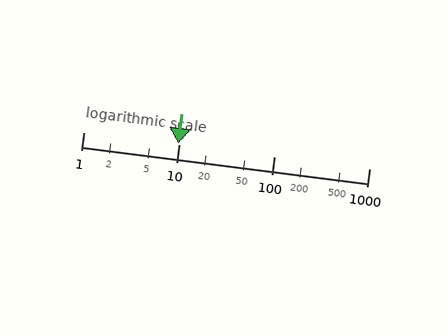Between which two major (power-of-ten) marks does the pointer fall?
The pointer is between 1 and 10.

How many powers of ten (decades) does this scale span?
The scale spans 3 decades, from 1 to 1000.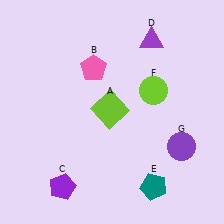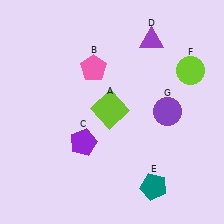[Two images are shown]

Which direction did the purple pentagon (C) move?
The purple pentagon (C) moved up.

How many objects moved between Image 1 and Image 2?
3 objects moved between the two images.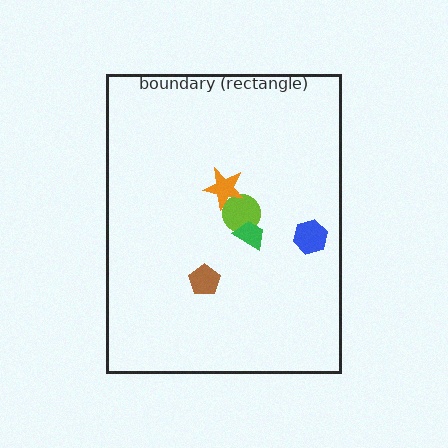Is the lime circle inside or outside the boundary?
Inside.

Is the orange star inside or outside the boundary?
Inside.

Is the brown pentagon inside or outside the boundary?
Inside.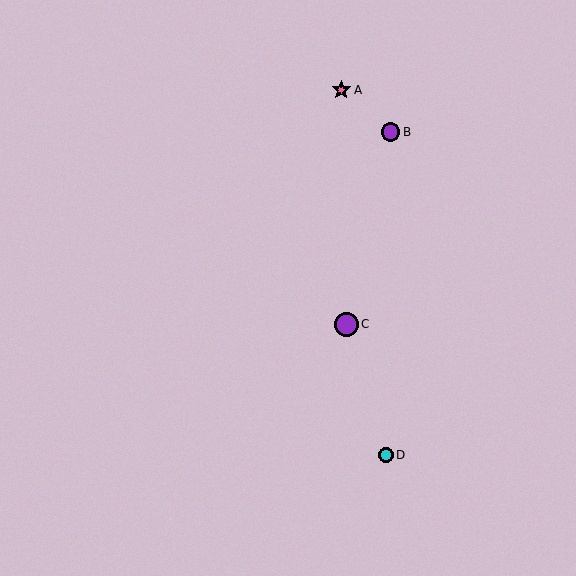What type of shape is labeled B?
Shape B is a purple circle.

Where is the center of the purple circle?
The center of the purple circle is at (391, 132).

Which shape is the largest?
The purple circle (labeled C) is the largest.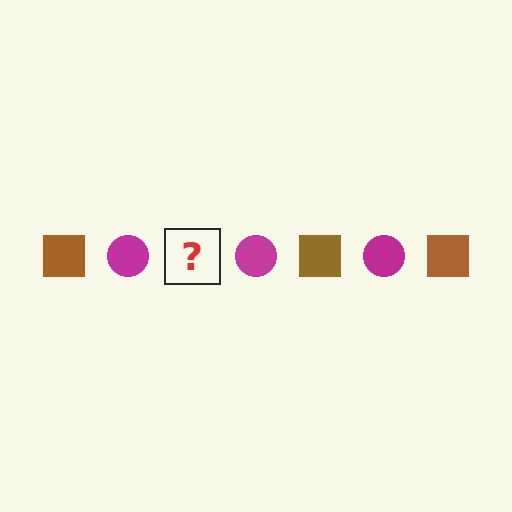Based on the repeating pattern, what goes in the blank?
The blank should be a brown square.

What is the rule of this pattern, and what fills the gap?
The rule is that the pattern alternates between brown square and magenta circle. The gap should be filled with a brown square.